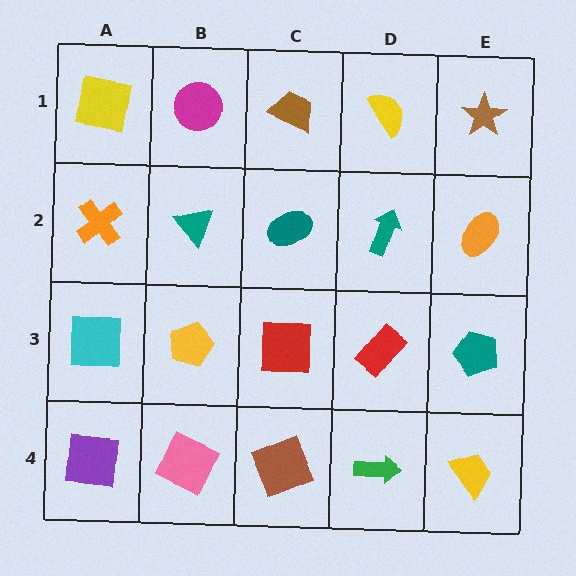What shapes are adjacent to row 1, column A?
An orange cross (row 2, column A), a magenta circle (row 1, column B).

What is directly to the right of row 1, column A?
A magenta circle.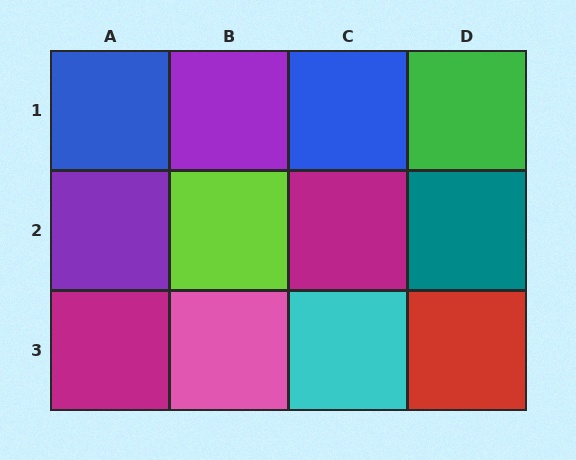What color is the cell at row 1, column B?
Purple.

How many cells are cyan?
1 cell is cyan.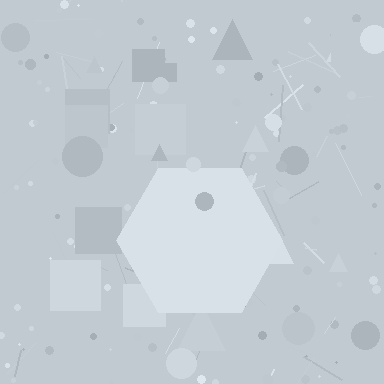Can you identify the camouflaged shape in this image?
The camouflaged shape is a hexagon.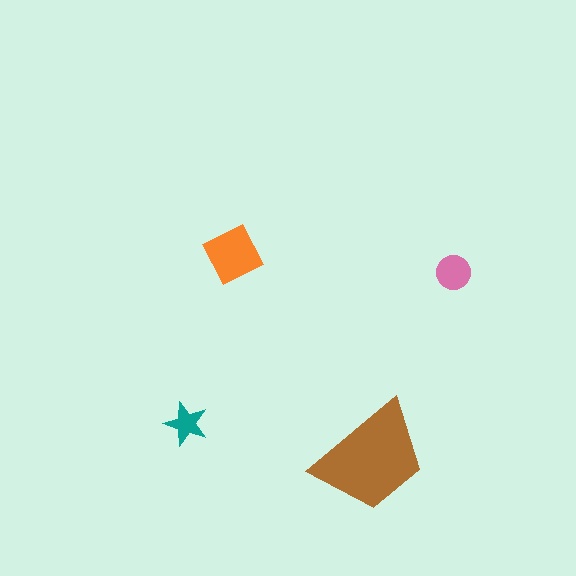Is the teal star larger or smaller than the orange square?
Smaller.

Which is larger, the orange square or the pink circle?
The orange square.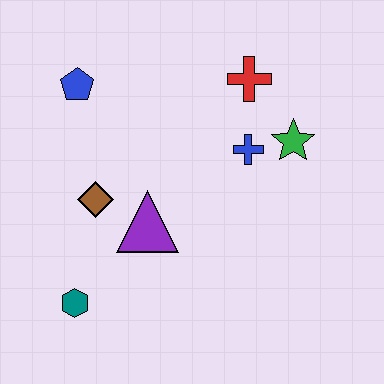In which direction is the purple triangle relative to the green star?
The purple triangle is to the left of the green star.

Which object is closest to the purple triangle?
The brown diamond is closest to the purple triangle.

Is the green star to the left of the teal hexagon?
No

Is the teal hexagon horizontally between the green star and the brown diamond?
No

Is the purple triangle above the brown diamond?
No